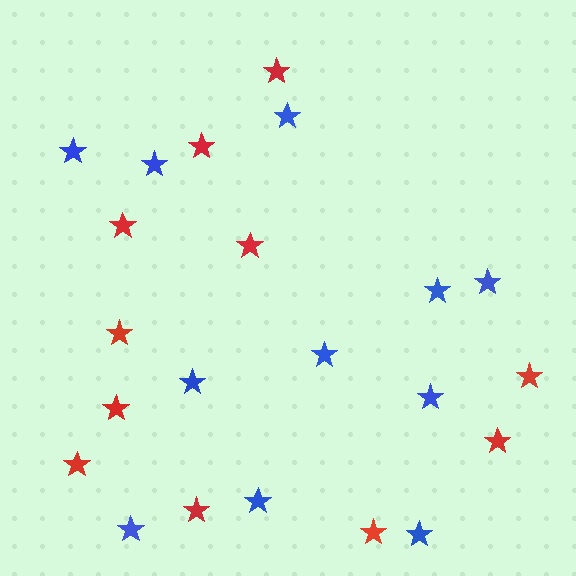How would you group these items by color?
There are 2 groups: one group of red stars (11) and one group of blue stars (11).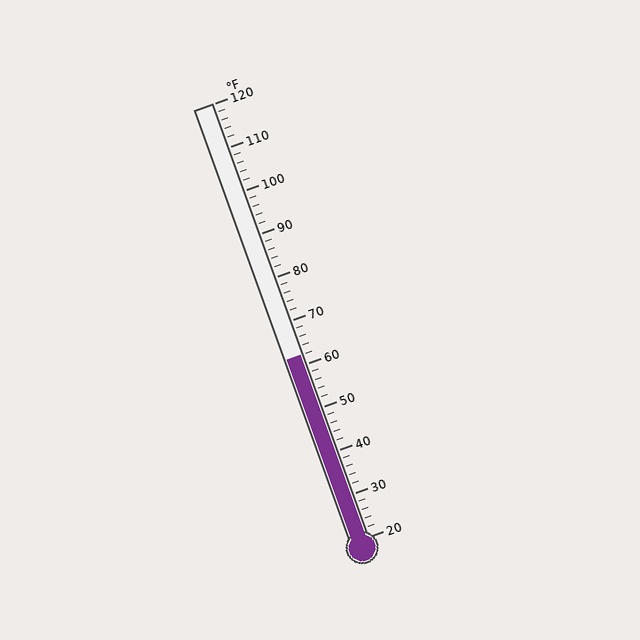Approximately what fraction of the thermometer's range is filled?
The thermometer is filled to approximately 40% of its range.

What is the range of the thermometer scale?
The thermometer scale ranges from 20°F to 120°F.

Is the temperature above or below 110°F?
The temperature is below 110°F.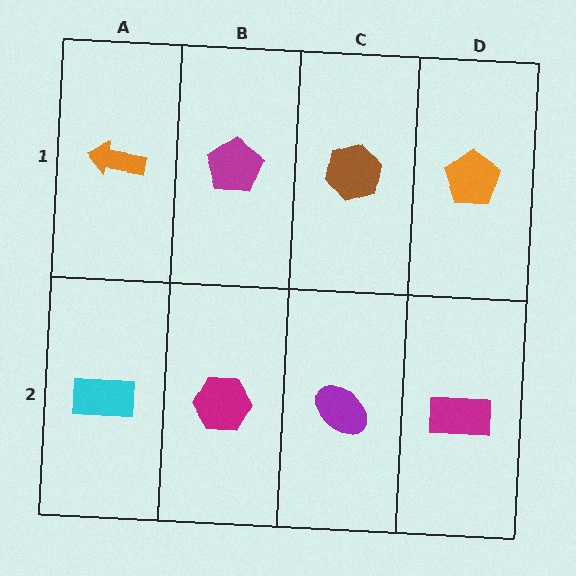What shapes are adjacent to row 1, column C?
A purple ellipse (row 2, column C), a magenta pentagon (row 1, column B), an orange pentagon (row 1, column D).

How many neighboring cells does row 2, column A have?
2.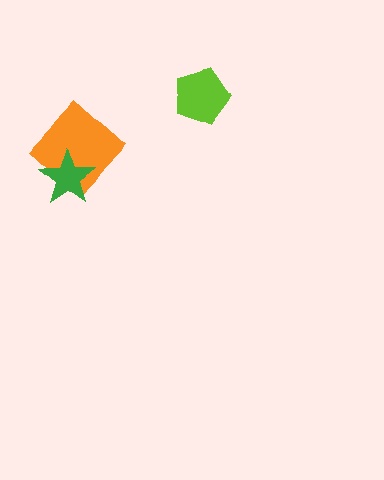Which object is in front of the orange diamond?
The green star is in front of the orange diamond.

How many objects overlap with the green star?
1 object overlaps with the green star.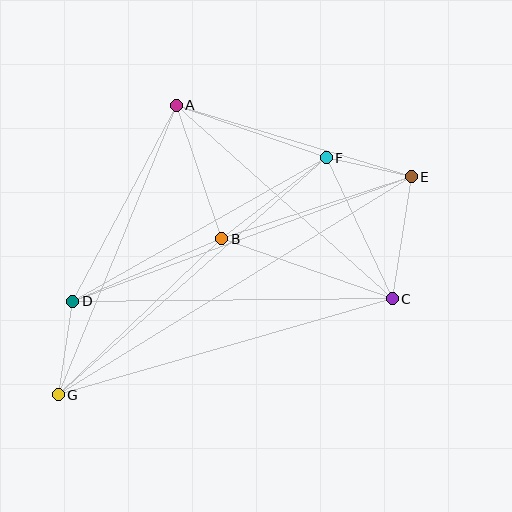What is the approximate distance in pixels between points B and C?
The distance between B and C is approximately 181 pixels.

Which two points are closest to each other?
Points E and F are closest to each other.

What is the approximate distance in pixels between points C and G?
The distance between C and G is approximately 348 pixels.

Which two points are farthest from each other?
Points E and G are farthest from each other.